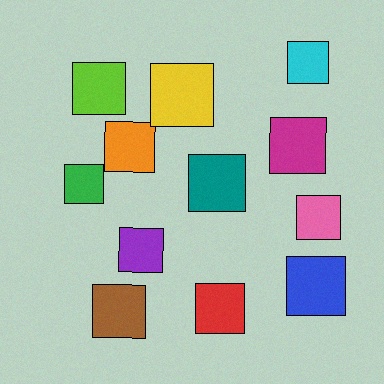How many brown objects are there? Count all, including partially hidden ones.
There is 1 brown object.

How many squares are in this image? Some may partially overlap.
There are 12 squares.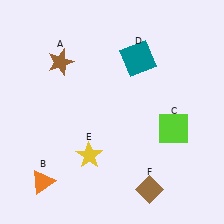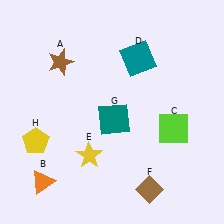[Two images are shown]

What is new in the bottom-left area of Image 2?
A yellow pentagon (H) was added in the bottom-left area of Image 2.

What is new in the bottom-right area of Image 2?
A teal square (G) was added in the bottom-right area of Image 2.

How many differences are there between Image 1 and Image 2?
There are 2 differences between the two images.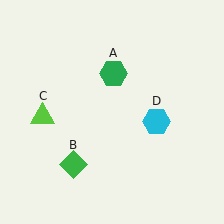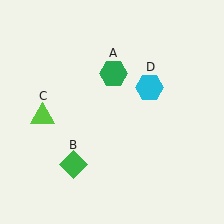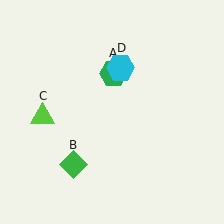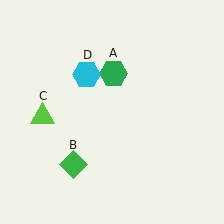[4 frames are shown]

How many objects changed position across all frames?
1 object changed position: cyan hexagon (object D).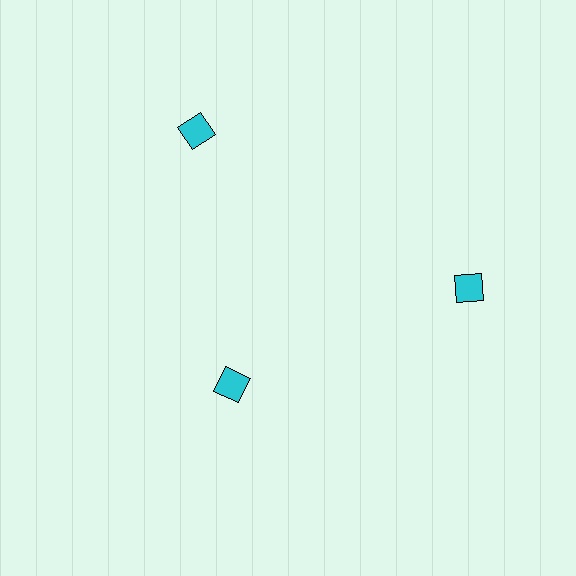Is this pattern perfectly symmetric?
No. The 3 cyan diamonds are arranged in a ring, but one element near the 7 o'clock position is pulled inward toward the center, breaking the 3-fold rotational symmetry.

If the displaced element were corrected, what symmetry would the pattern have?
It would have 3-fold rotational symmetry — the pattern would map onto itself every 120 degrees.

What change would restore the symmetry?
The symmetry would be restored by moving it outward, back onto the ring so that all 3 diamonds sit at equal angles and equal distance from the center.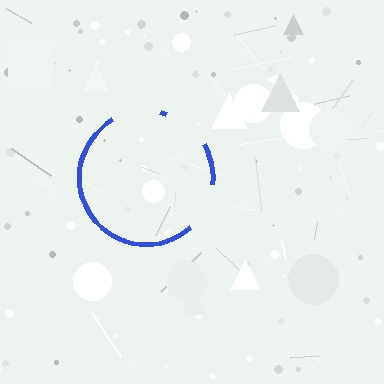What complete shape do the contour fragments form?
The contour fragments form a circle.